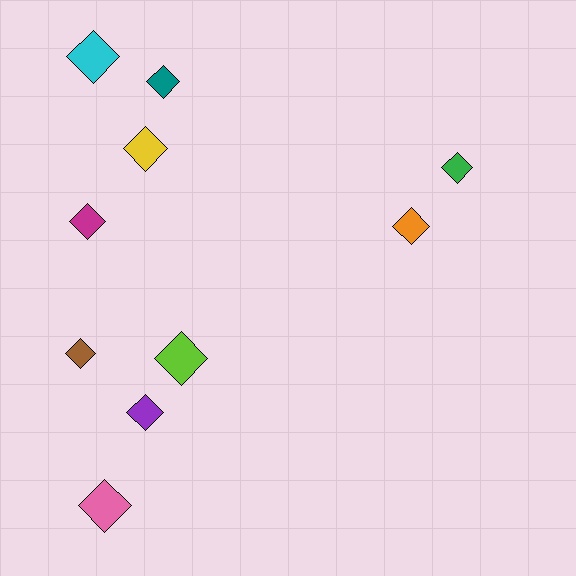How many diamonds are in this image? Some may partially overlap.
There are 10 diamonds.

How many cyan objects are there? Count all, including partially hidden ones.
There is 1 cyan object.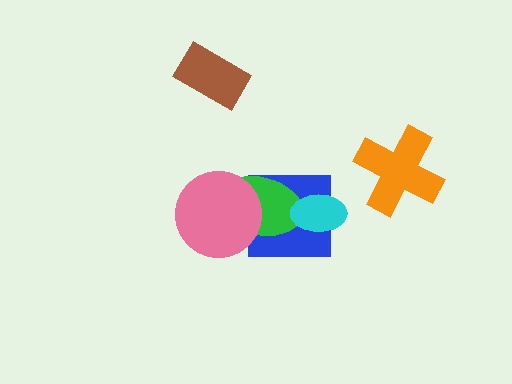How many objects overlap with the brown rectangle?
0 objects overlap with the brown rectangle.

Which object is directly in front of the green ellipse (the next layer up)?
The cyan ellipse is directly in front of the green ellipse.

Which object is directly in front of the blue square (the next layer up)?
The green ellipse is directly in front of the blue square.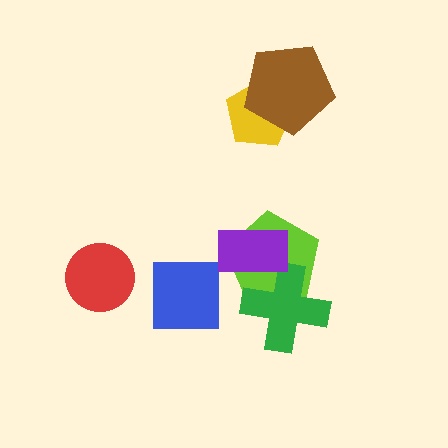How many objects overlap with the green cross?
2 objects overlap with the green cross.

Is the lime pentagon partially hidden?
Yes, it is partially covered by another shape.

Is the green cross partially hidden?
Yes, it is partially covered by another shape.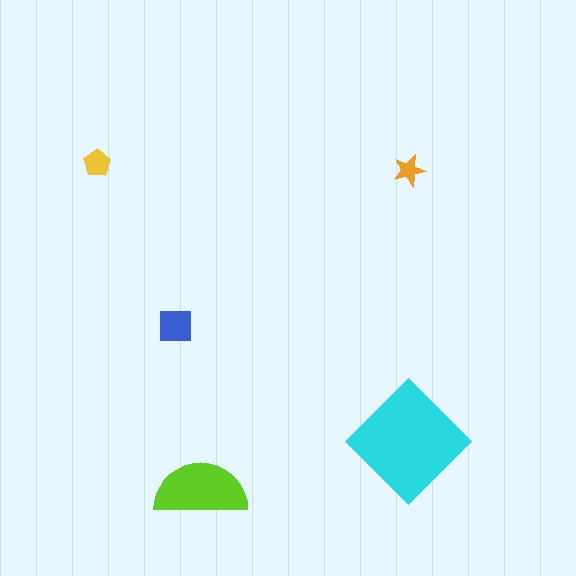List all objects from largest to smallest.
The cyan diamond, the lime semicircle, the blue square, the yellow pentagon, the orange star.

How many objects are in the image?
There are 5 objects in the image.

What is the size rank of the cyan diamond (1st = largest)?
1st.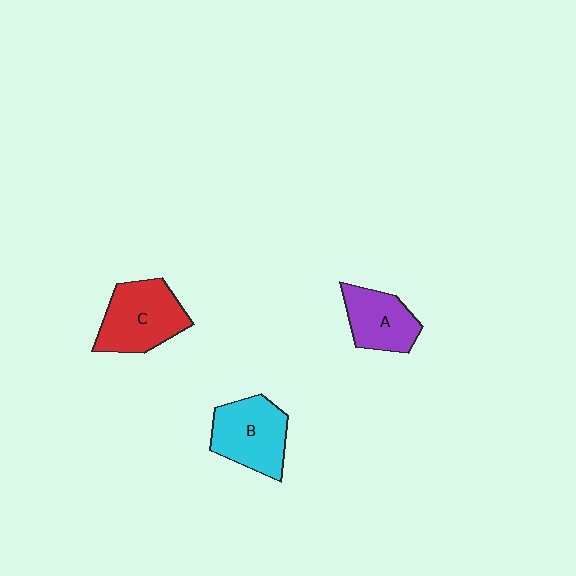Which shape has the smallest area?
Shape A (purple).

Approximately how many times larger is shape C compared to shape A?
Approximately 1.3 times.